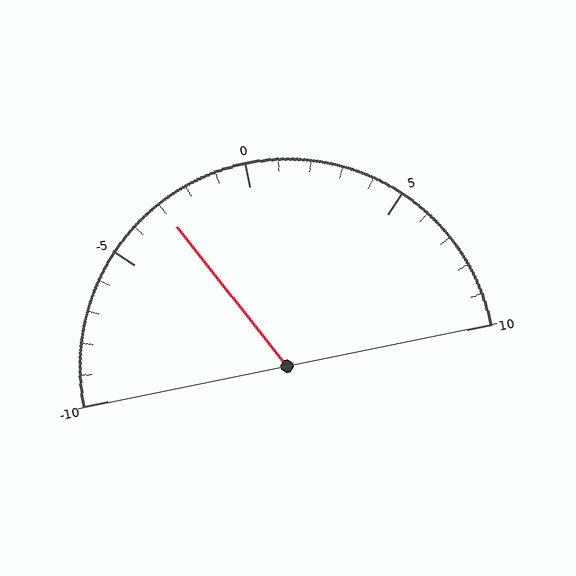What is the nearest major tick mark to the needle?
The nearest major tick mark is -5.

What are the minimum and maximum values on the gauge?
The gauge ranges from -10 to 10.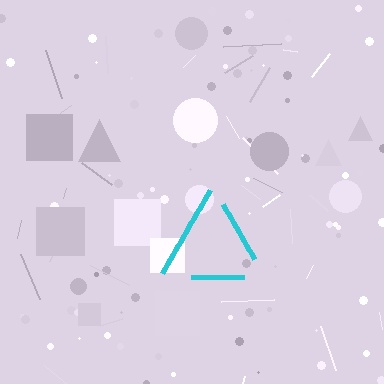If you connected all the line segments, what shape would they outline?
They would outline a triangle.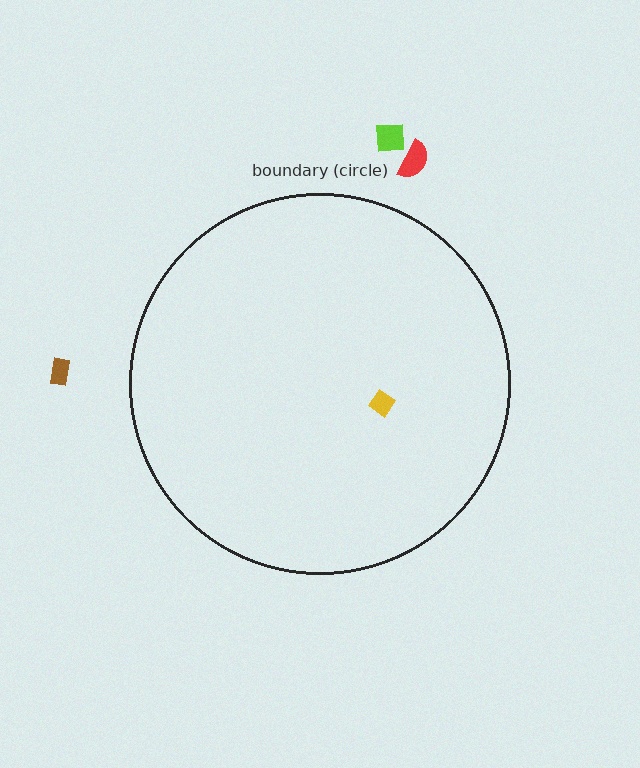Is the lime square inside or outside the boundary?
Outside.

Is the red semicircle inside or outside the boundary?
Outside.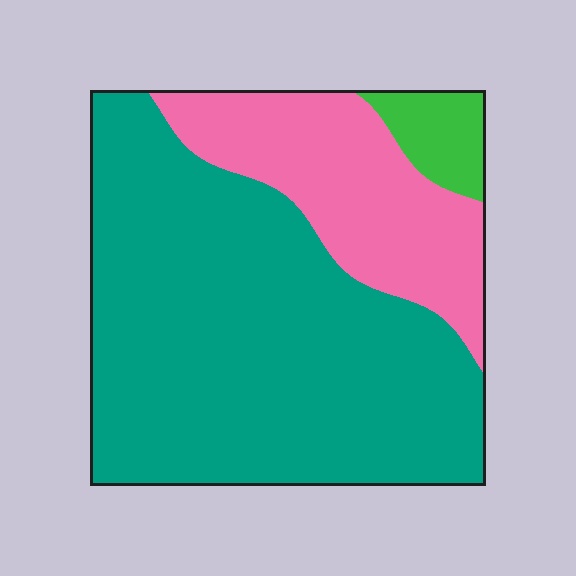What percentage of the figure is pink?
Pink covers 25% of the figure.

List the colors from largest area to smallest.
From largest to smallest: teal, pink, green.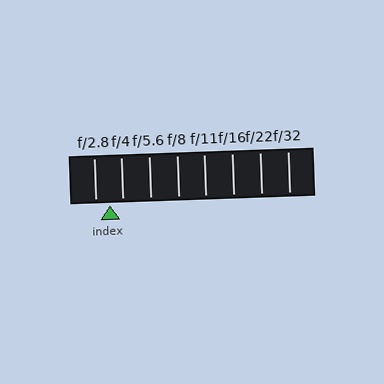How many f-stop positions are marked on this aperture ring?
There are 8 f-stop positions marked.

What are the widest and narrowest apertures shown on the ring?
The widest aperture shown is f/2.8 and the narrowest is f/32.